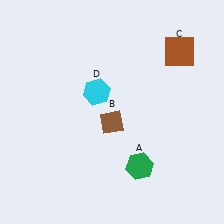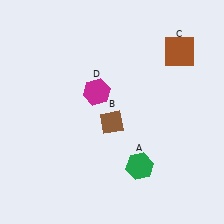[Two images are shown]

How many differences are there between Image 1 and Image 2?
There is 1 difference between the two images.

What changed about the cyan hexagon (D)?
In Image 1, D is cyan. In Image 2, it changed to magenta.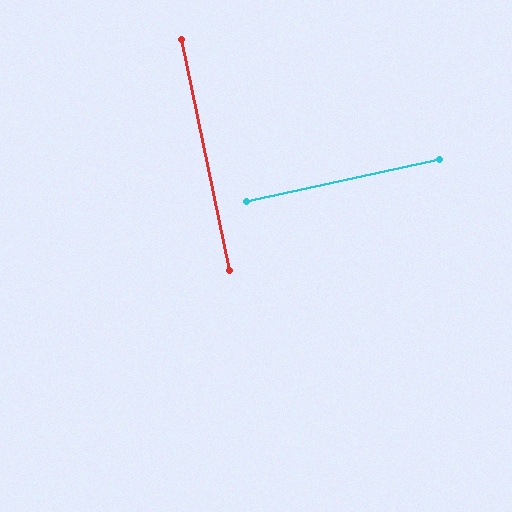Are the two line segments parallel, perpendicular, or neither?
Perpendicular — they meet at approximately 90°.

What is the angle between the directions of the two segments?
Approximately 90 degrees.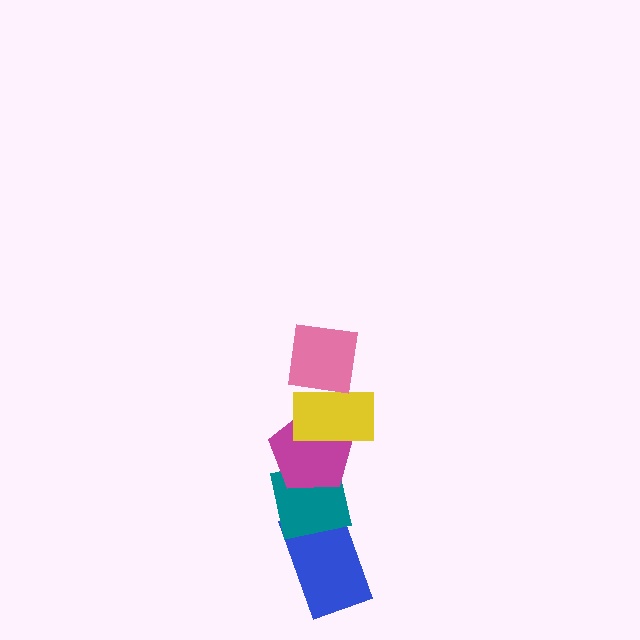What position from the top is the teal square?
The teal square is 4th from the top.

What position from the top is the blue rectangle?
The blue rectangle is 5th from the top.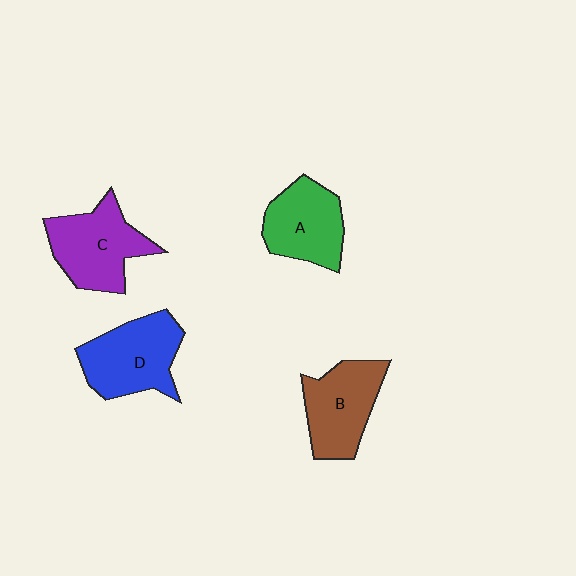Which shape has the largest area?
Shape D (blue).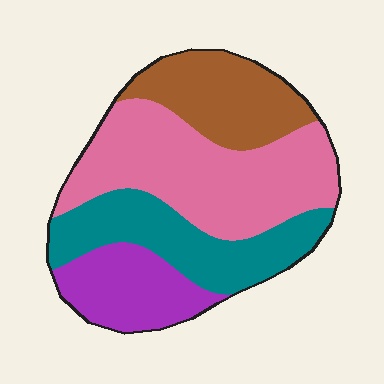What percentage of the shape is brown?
Brown covers about 20% of the shape.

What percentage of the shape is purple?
Purple takes up about one sixth (1/6) of the shape.